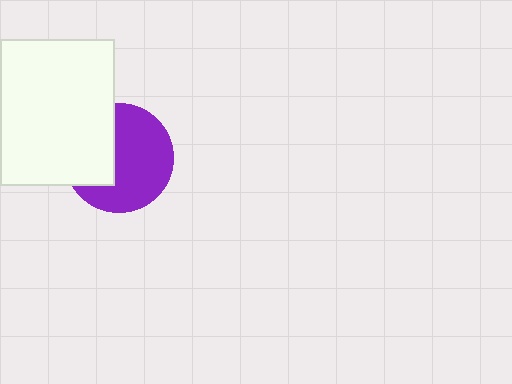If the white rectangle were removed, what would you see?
You would see the complete purple circle.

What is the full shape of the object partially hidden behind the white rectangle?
The partially hidden object is a purple circle.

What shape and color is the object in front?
The object in front is a white rectangle.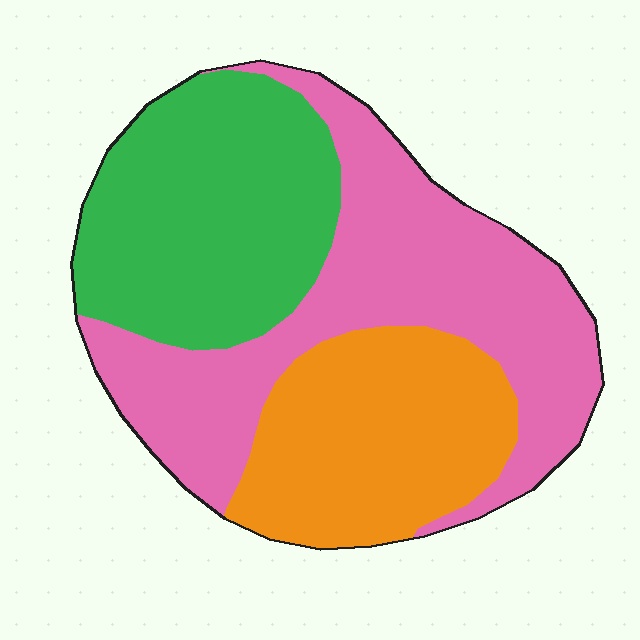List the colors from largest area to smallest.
From largest to smallest: pink, green, orange.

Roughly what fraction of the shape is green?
Green takes up between a sixth and a third of the shape.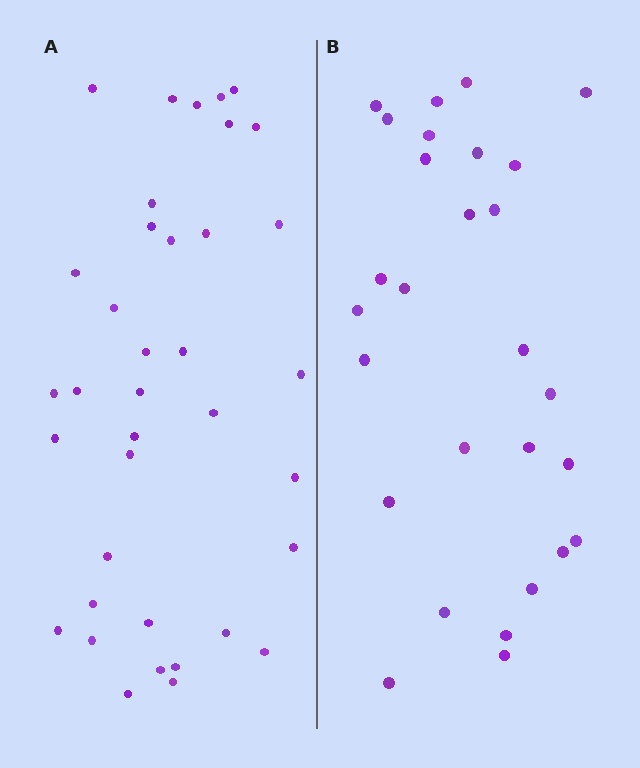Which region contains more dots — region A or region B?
Region A (the left region) has more dots.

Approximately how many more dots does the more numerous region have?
Region A has roughly 8 or so more dots than region B.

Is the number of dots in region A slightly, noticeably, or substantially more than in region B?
Region A has noticeably more, but not dramatically so. The ratio is roughly 1.3 to 1.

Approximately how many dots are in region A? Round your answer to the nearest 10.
About 40 dots. (The exact count is 37, which rounds to 40.)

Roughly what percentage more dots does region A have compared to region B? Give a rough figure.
About 30% more.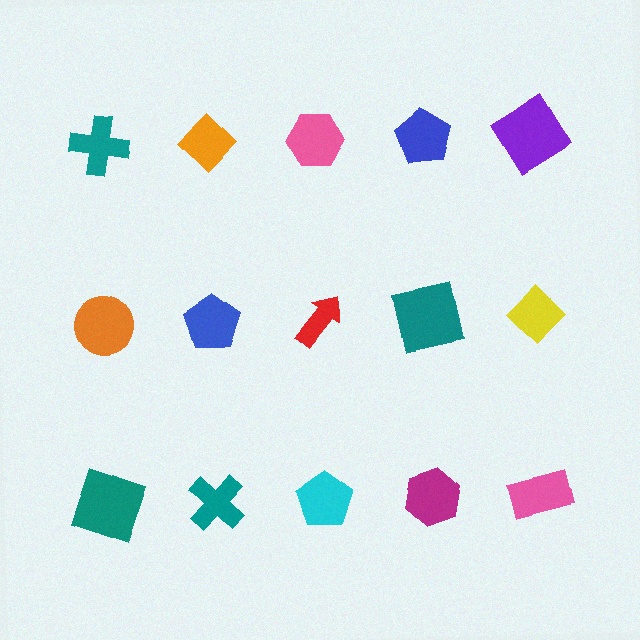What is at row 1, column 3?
A pink hexagon.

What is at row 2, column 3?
A red arrow.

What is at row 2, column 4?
A teal square.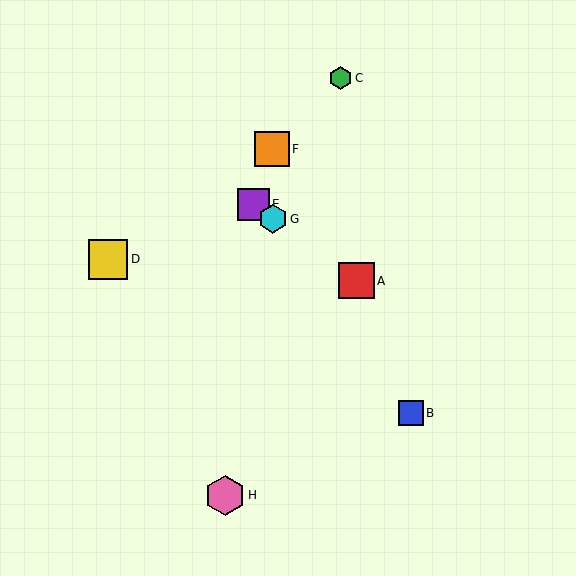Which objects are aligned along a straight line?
Objects A, E, G are aligned along a straight line.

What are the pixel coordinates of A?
Object A is at (356, 281).